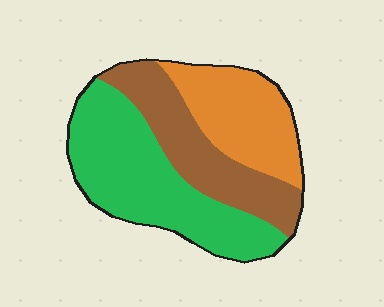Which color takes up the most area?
Green, at roughly 45%.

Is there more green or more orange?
Green.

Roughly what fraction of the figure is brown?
Brown covers 29% of the figure.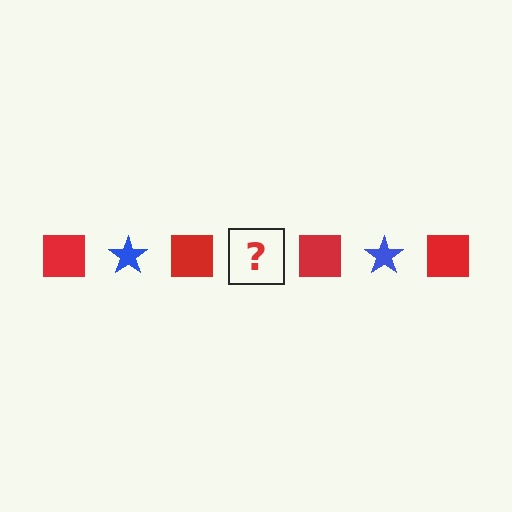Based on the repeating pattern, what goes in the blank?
The blank should be a blue star.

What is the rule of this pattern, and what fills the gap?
The rule is that the pattern alternates between red square and blue star. The gap should be filled with a blue star.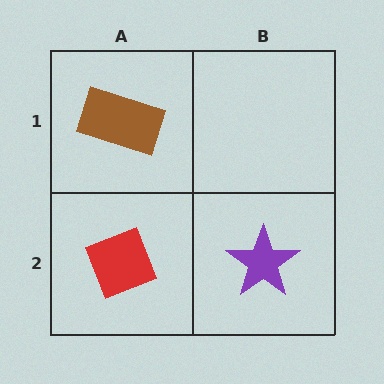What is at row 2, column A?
A red diamond.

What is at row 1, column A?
A brown rectangle.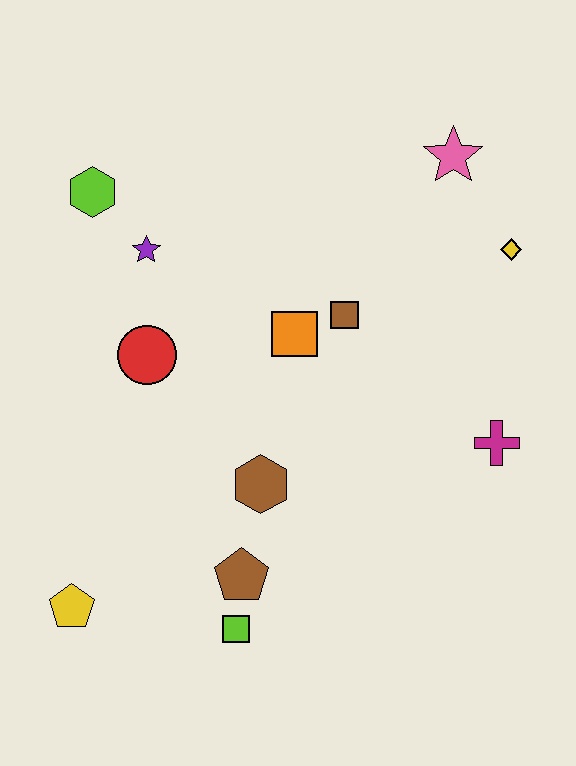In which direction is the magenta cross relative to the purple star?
The magenta cross is to the right of the purple star.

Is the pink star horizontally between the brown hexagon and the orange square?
No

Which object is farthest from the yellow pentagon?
The pink star is farthest from the yellow pentagon.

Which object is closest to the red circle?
The purple star is closest to the red circle.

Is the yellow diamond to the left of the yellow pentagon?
No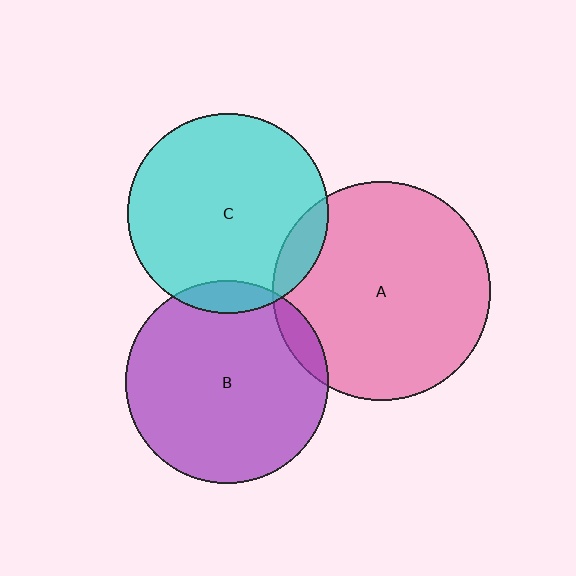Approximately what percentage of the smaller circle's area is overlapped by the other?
Approximately 10%.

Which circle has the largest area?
Circle A (pink).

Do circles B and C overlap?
Yes.